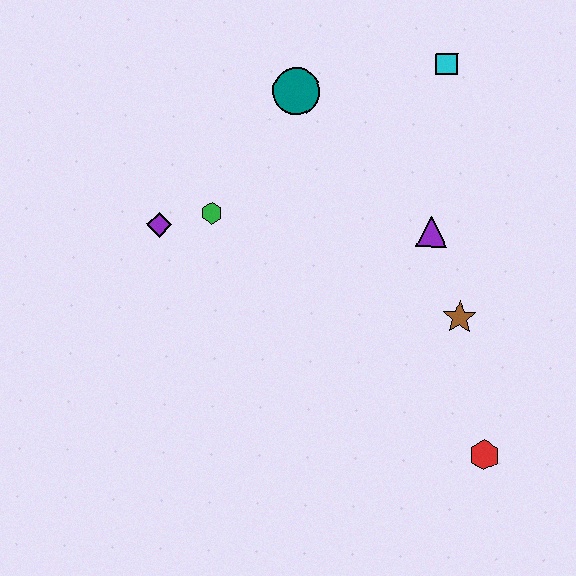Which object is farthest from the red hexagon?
The teal circle is farthest from the red hexagon.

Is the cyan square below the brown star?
No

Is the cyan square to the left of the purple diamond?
No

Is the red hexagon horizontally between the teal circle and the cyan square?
No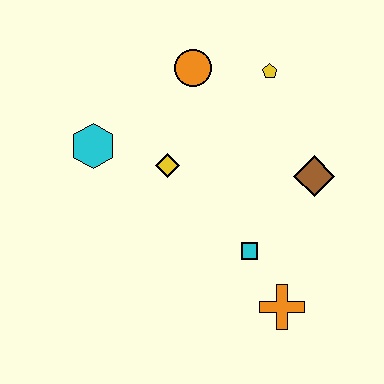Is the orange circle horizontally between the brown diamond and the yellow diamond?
Yes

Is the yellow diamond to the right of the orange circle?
No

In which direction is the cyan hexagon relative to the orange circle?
The cyan hexagon is to the left of the orange circle.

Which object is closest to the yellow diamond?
The cyan hexagon is closest to the yellow diamond.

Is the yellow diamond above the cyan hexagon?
No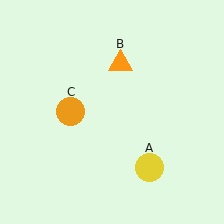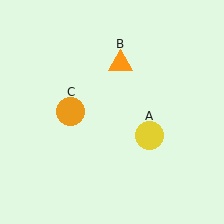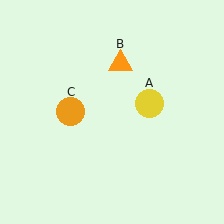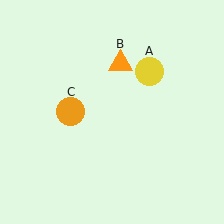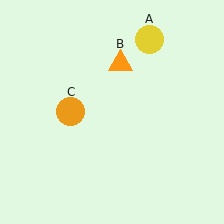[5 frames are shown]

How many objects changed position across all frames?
1 object changed position: yellow circle (object A).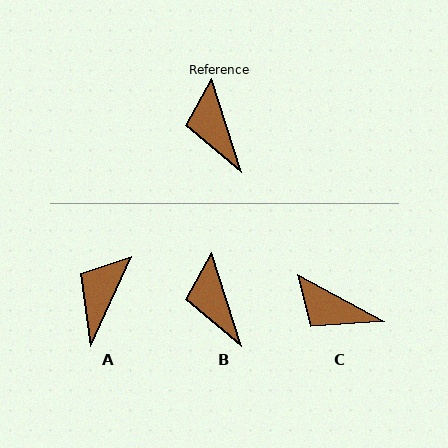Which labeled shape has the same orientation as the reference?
B.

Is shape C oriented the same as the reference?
No, it is off by about 43 degrees.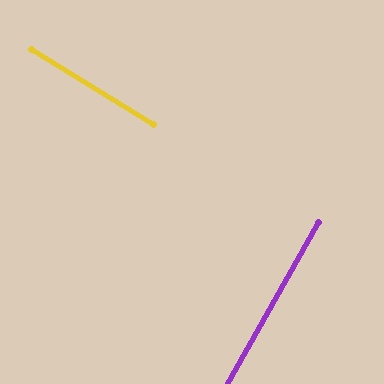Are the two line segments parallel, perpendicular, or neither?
Perpendicular — they meet at approximately 88°.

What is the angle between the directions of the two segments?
Approximately 88 degrees.